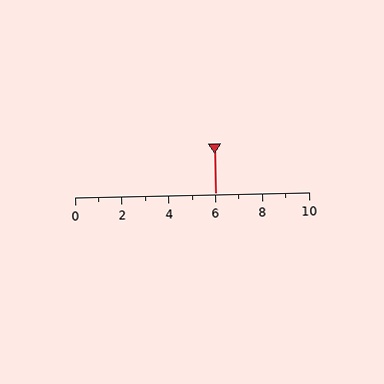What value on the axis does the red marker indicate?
The marker indicates approximately 6.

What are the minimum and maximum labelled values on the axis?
The axis runs from 0 to 10.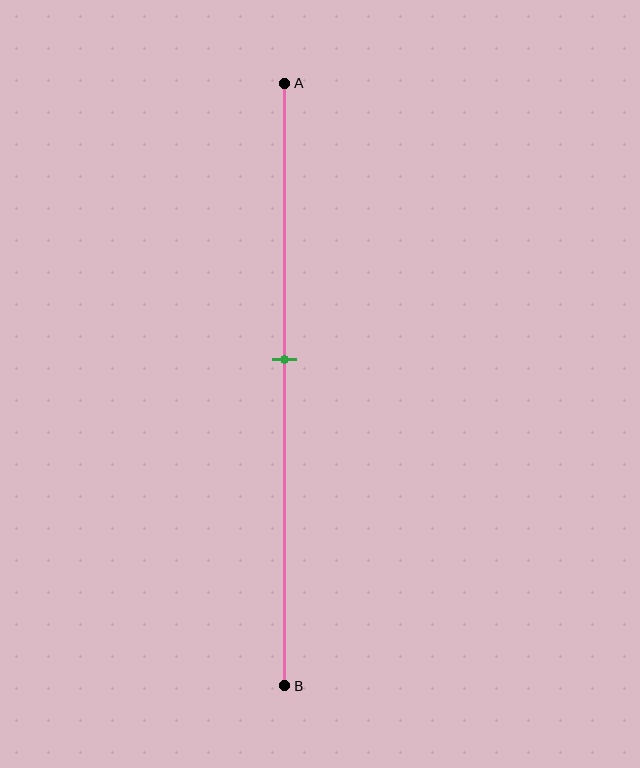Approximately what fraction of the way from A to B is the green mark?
The green mark is approximately 45% of the way from A to B.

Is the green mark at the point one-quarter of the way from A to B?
No, the mark is at about 45% from A, not at the 25% one-quarter point.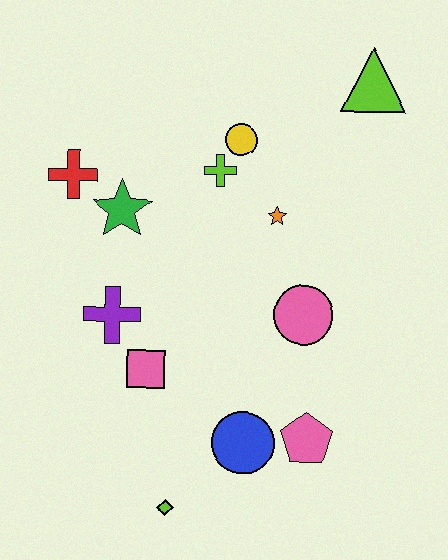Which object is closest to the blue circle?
The pink pentagon is closest to the blue circle.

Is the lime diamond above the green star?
No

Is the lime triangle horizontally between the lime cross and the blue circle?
No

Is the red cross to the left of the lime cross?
Yes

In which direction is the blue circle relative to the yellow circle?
The blue circle is below the yellow circle.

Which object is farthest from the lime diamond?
The lime triangle is farthest from the lime diamond.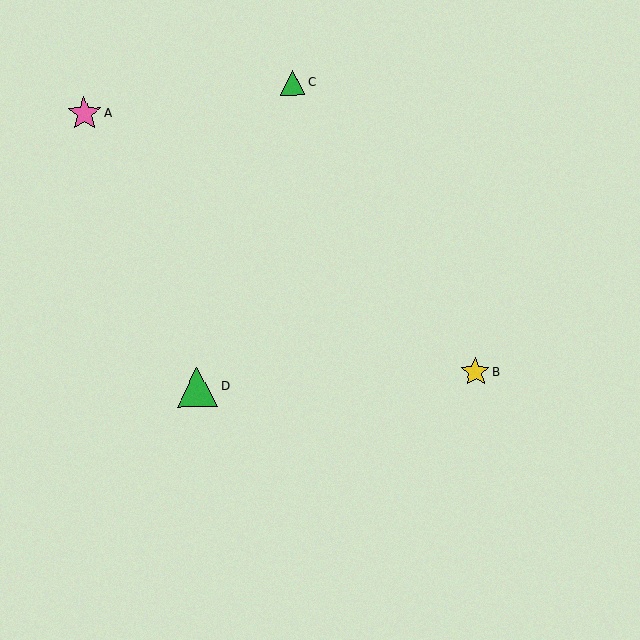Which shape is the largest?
The green triangle (labeled D) is the largest.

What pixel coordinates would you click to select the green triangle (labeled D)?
Click at (197, 387) to select the green triangle D.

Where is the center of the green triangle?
The center of the green triangle is at (197, 387).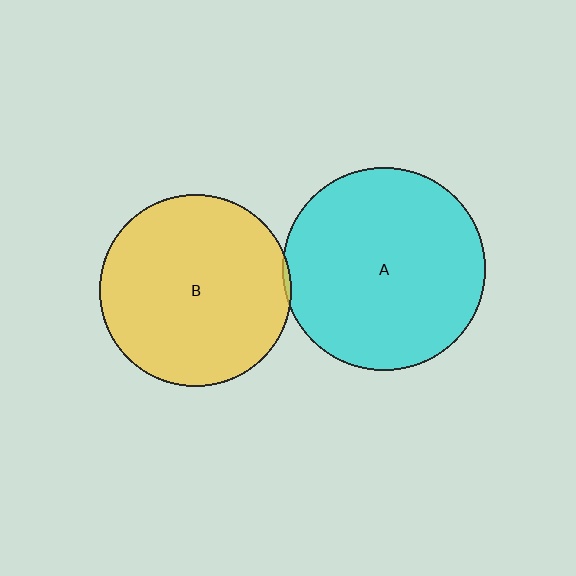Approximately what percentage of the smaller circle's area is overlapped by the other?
Approximately 5%.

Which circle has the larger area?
Circle A (cyan).